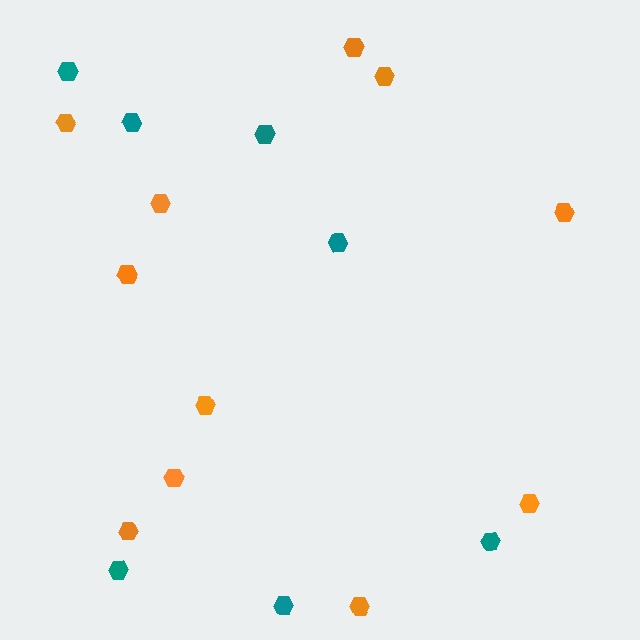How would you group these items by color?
There are 2 groups: one group of teal hexagons (7) and one group of orange hexagons (11).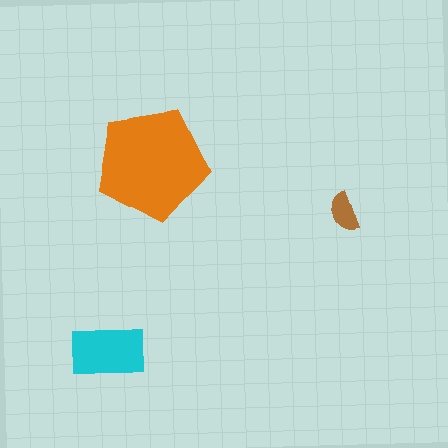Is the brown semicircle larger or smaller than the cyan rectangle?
Smaller.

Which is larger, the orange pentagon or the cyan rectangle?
The orange pentagon.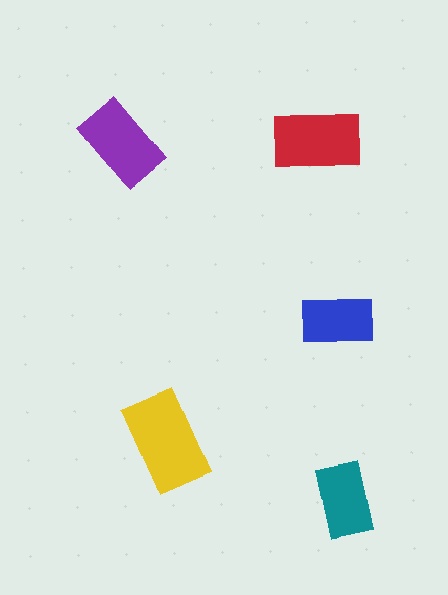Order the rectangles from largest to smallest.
the yellow one, the red one, the purple one, the teal one, the blue one.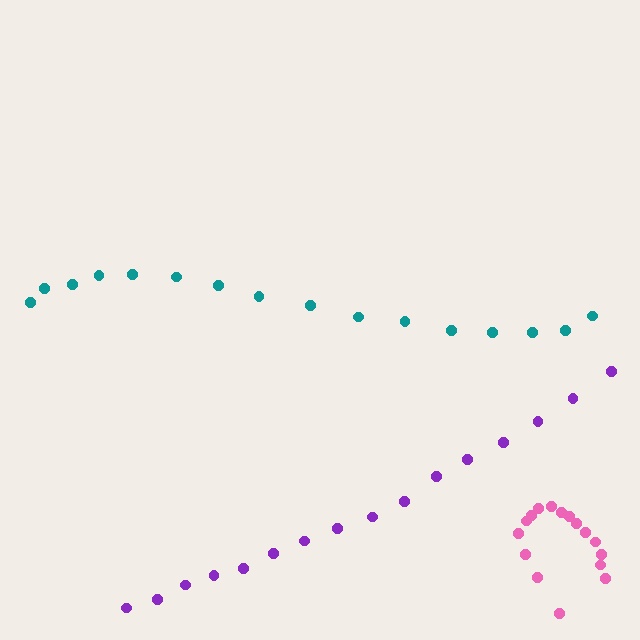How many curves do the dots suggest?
There are 3 distinct paths.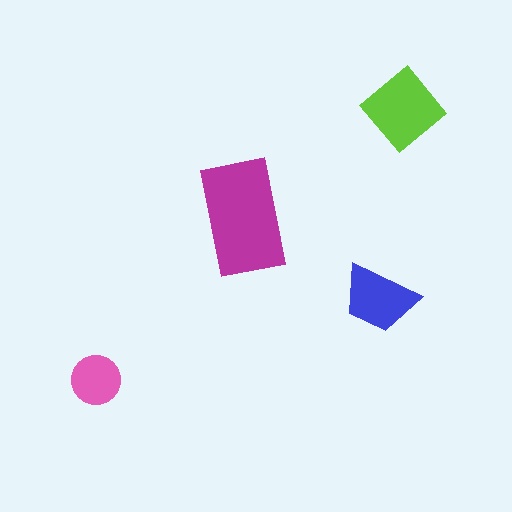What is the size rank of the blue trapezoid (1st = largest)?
3rd.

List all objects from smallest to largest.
The pink circle, the blue trapezoid, the lime diamond, the magenta rectangle.